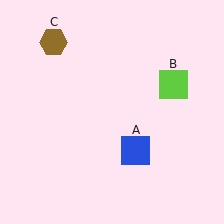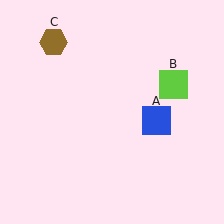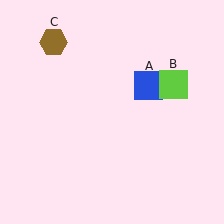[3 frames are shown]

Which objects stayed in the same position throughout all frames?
Lime square (object B) and brown hexagon (object C) remained stationary.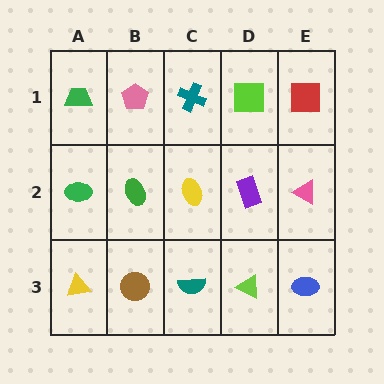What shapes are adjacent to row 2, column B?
A pink pentagon (row 1, column B), a brown circle (row 3, column B), a green ellipse (row 2, column A), a yellow ellipse (row 2, column C).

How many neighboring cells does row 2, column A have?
3.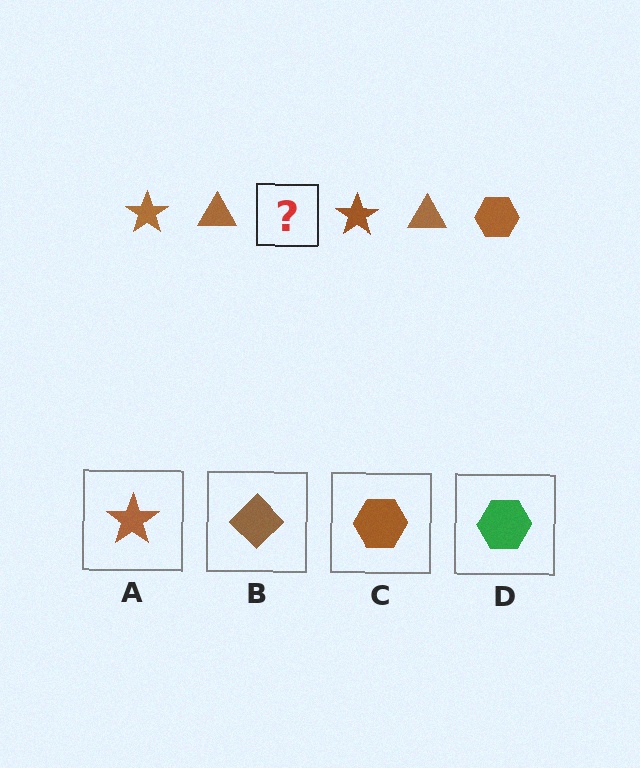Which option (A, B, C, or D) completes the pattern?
C.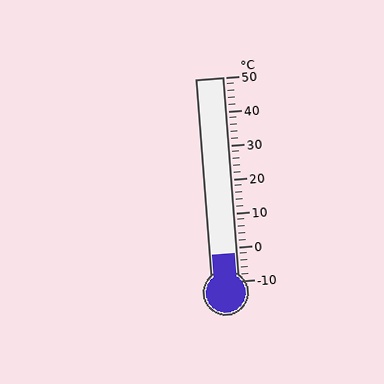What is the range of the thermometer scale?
The thermometer scale ranges from -10°C to 50°C.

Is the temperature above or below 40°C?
The temperature is below 40°C.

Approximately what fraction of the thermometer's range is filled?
The thermometer is filled to approximately 15% of its range.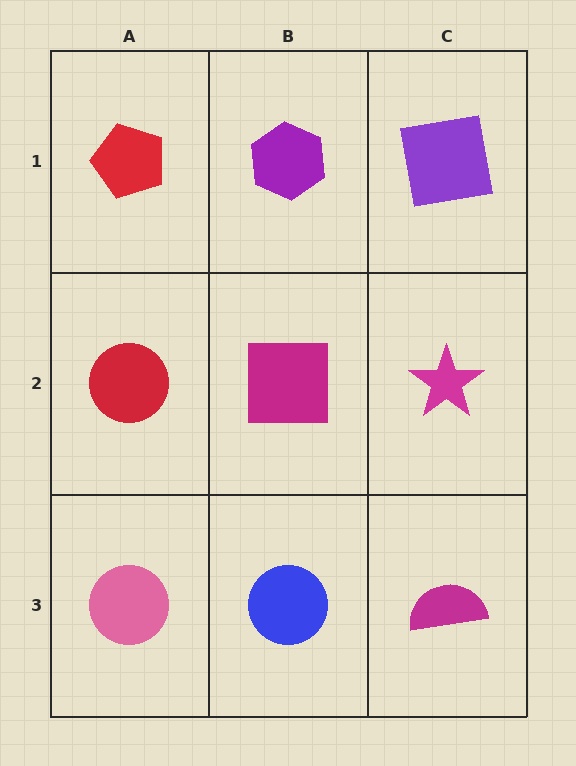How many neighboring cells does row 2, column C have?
3.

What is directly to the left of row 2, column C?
A magenta square.